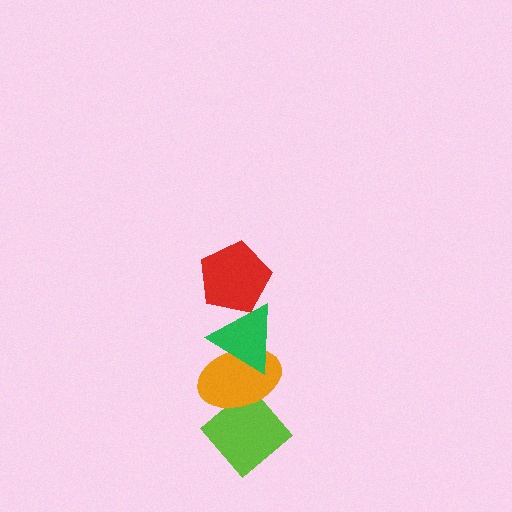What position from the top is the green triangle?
The green triangle is 2nd from the top.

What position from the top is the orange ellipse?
The orange ellipse is 3rd from the top.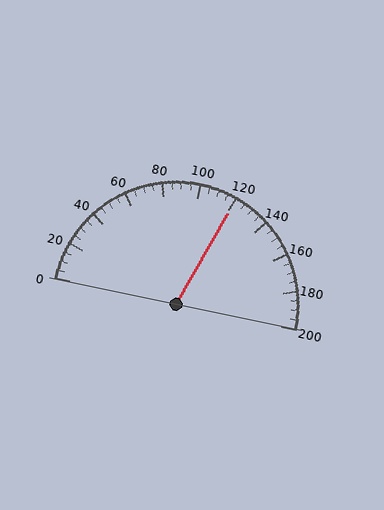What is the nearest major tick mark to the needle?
The nearest major tick mark is 120.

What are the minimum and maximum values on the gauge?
The gauge ranges from 0 to 200.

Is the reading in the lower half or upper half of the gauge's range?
The reading is in the upper half of the range (0 to 200).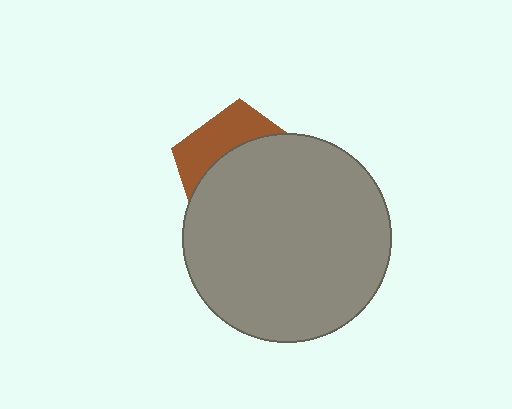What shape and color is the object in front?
The object in front is a gray circle.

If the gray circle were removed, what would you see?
You would see the complete brown pentagon.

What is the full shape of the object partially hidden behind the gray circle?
The partially hidden object is a brown pentagon.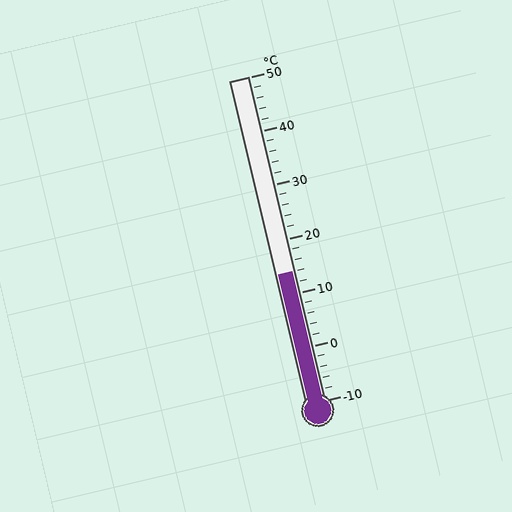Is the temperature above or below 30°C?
The temperature is below 30°C.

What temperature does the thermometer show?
The thermometer shows approximately 14°C.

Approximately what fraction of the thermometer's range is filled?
The thermometer is filled to approximately 40% of its range.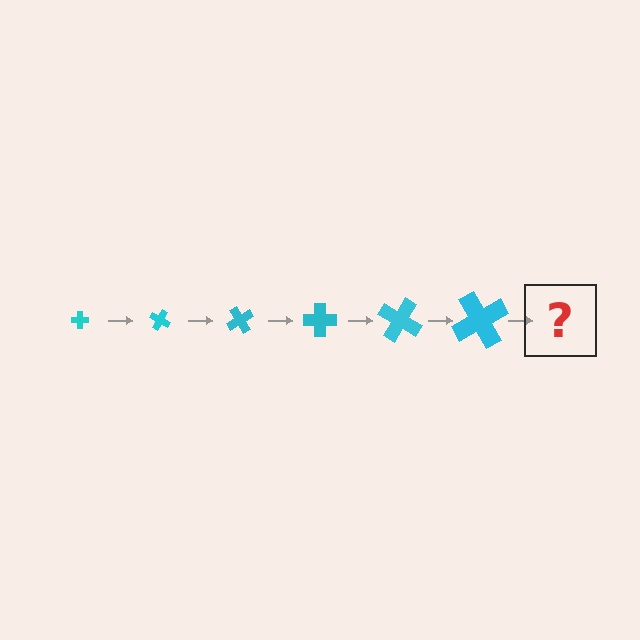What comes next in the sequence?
The next element should be a cross, larger than the previous one and rotated 180 degrees from the start.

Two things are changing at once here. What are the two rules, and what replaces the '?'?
The two rules are that the cross grows larger each step and it rotates 30 degrees each step. The '?' should be a cross, larger than the previous one and rotated 180 degrees from the start.